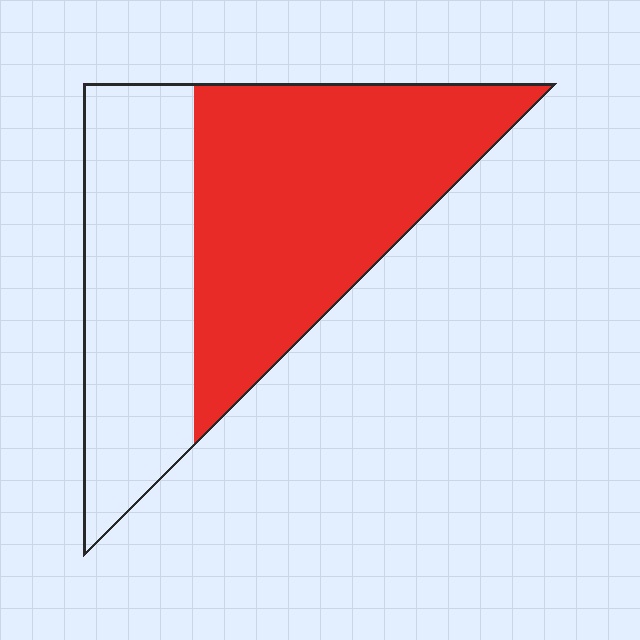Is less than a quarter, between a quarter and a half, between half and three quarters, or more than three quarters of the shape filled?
Between half and three quarters.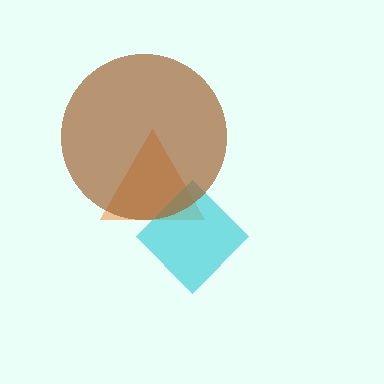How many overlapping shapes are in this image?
There are 3 overlapping shapes in the image.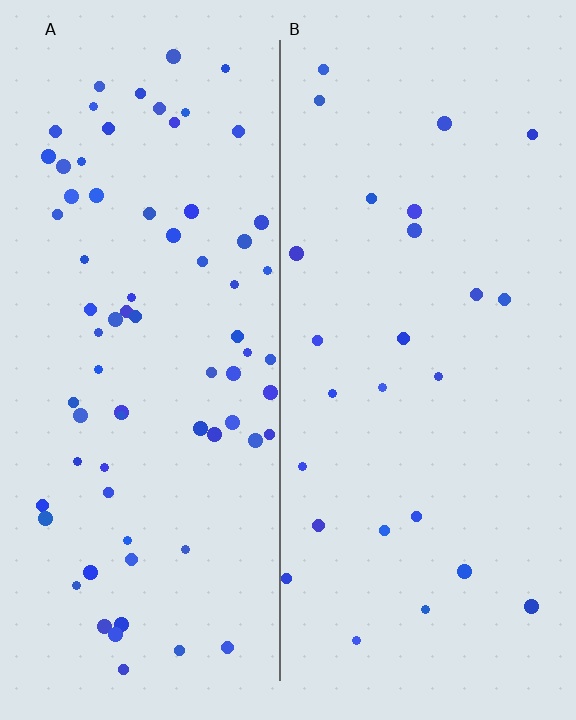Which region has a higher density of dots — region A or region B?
A (the left).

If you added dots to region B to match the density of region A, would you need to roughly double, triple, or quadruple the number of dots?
Approximately triple.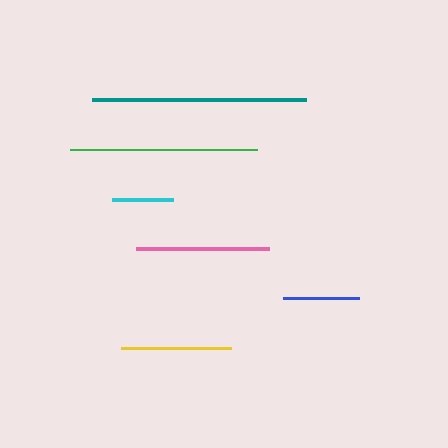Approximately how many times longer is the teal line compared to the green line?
The teal line is approximately 1.1 times the length of the green line.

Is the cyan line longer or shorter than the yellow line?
The yellow line is longer than the cyan line.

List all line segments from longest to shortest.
From longest to shortest: teal, green, pink, yellow, blue, cyan.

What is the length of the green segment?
The green segment is approximately 187 pixels long.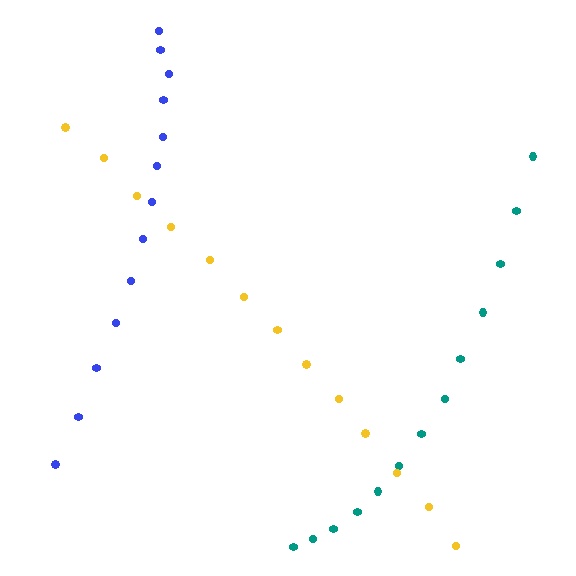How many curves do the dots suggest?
There are 3 distinct paths.